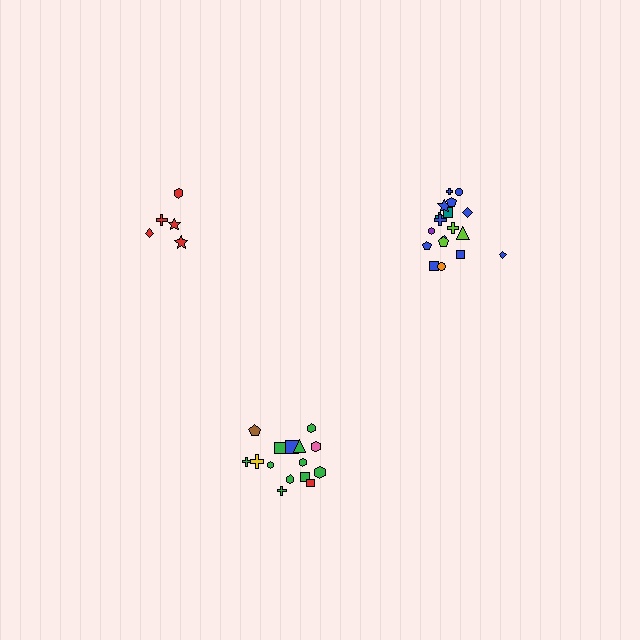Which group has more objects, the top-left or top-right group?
The top-right group.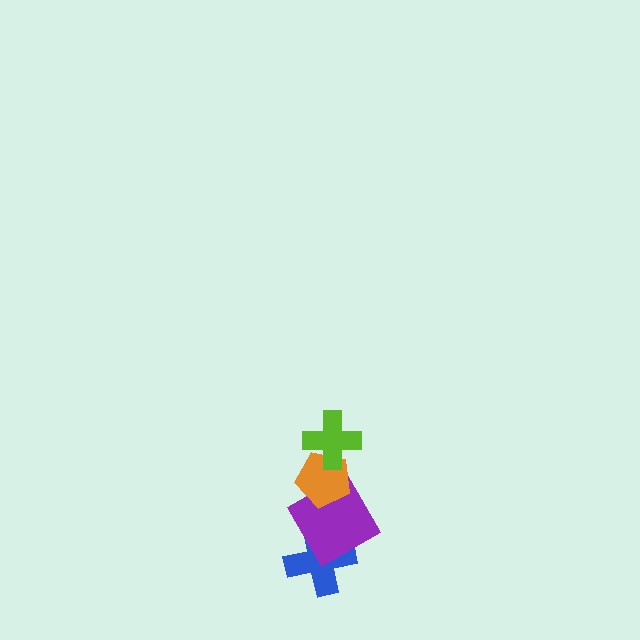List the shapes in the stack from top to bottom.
From top to bottom: the lime cross, the orange pentagon, the purple diamond, the blue cross.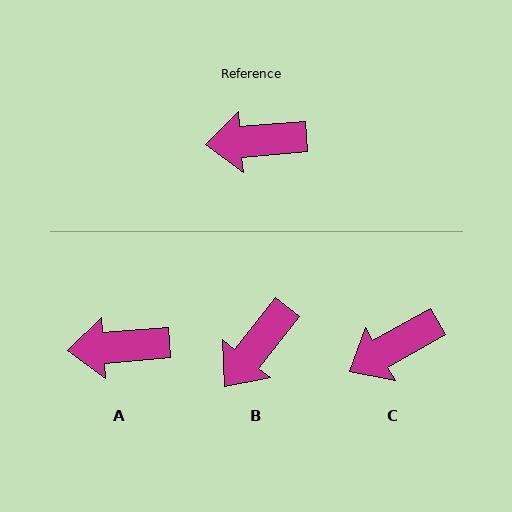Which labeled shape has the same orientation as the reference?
A.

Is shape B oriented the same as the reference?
No, it is off by about 47 degrees.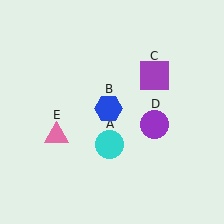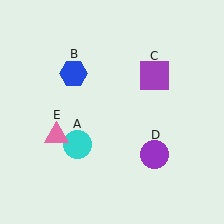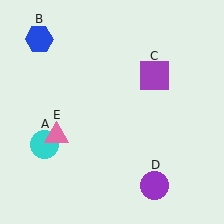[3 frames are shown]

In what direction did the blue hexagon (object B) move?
The blue hexagon (object B) moved up and to the left.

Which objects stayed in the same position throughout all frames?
Purple square (object C) and pink triangle (object E) remained stationary.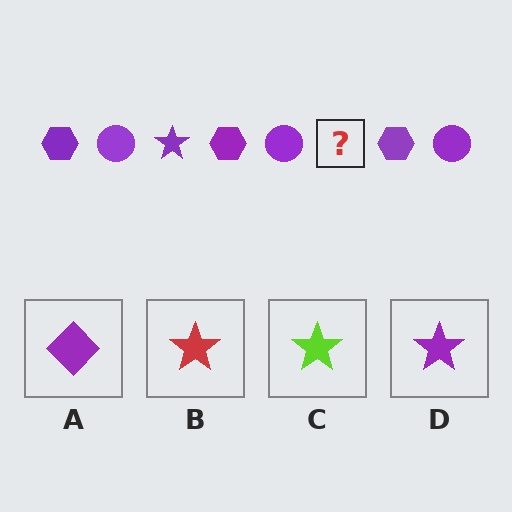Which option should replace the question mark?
Option D.